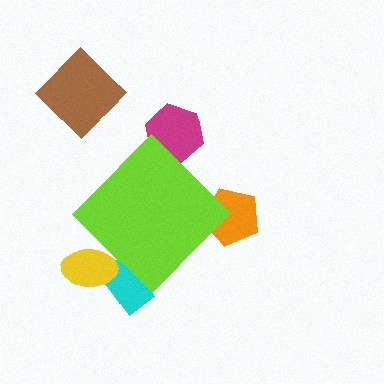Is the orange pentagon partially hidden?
Yes, the orange pentagon is partially hidden behind the lime diamond.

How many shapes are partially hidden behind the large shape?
4 shapes are partially hidden.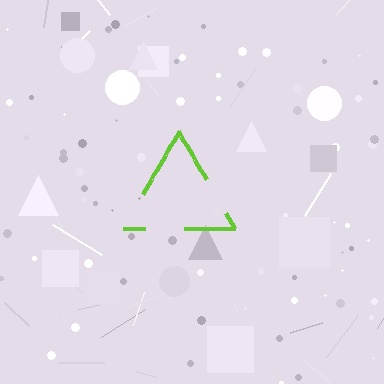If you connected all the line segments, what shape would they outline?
They would outline a triangle.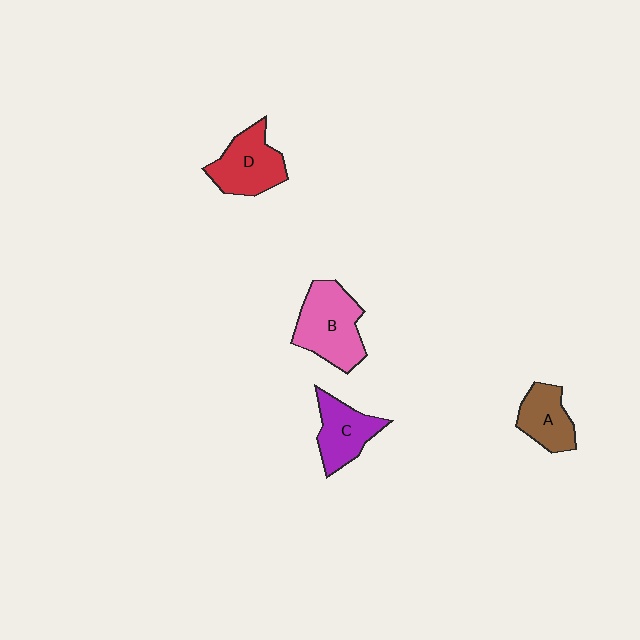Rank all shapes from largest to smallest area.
From largest to smallest: B (pink), D (red), C (purple), A (brown).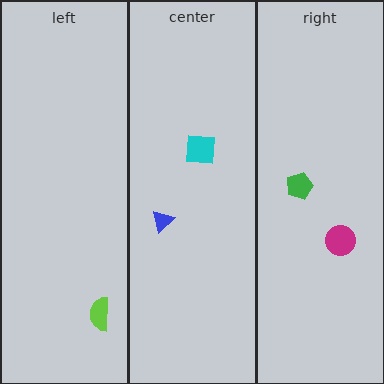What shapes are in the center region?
The blue triangle, the cyan square.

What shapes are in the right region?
The green pentagon, the magenta circle.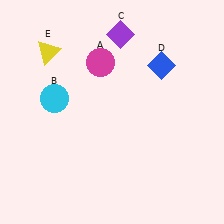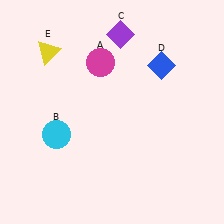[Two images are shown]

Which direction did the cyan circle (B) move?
The cyan circle (B) moved down.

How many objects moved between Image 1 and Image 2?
1 object moved between the two images.